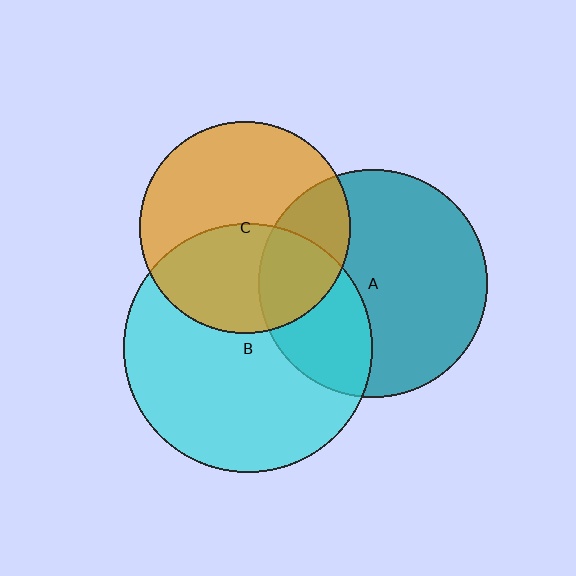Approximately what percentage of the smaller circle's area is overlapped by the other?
Approximately 30%.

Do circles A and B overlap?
Yes.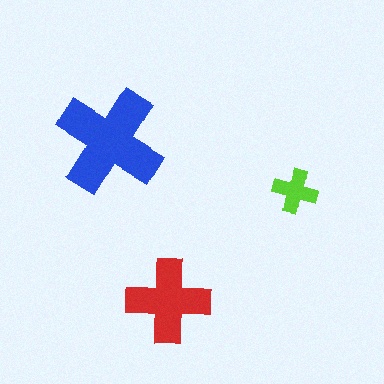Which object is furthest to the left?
The blue cross is leftmost.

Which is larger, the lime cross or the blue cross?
The blue one.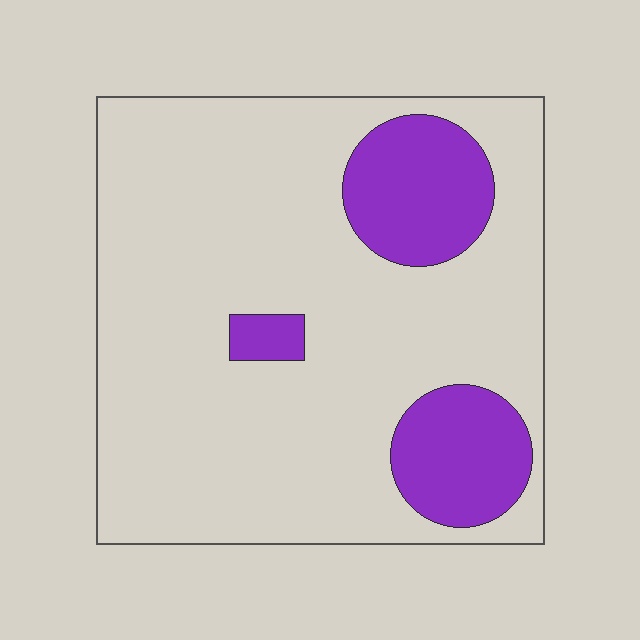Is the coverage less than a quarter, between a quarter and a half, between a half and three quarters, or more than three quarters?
Less than a quarter.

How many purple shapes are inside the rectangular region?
3.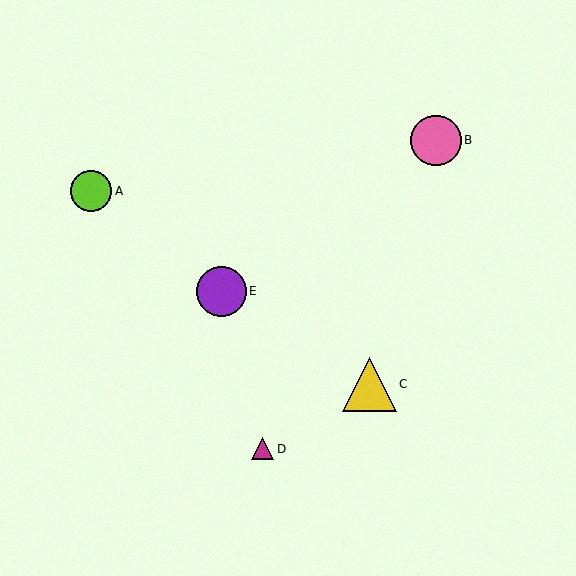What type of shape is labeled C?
Shape C is a yellow triangle.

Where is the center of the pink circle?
The center of the pink circle is at (436, 140).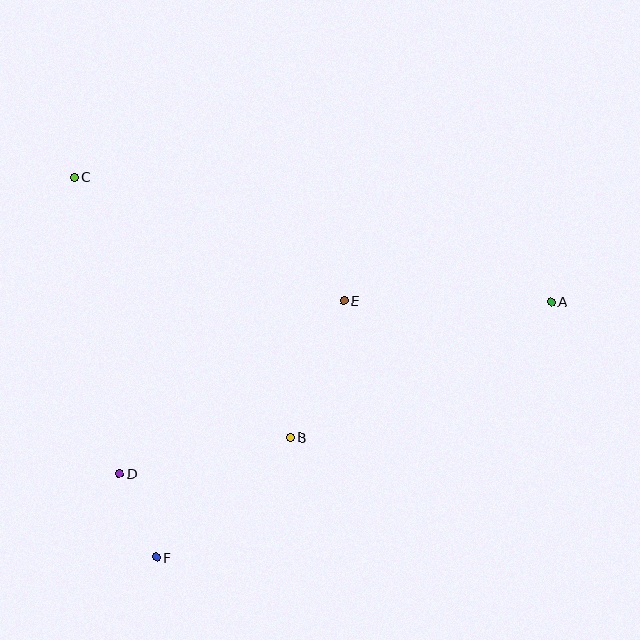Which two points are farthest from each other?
Points A and C are farthest from each other.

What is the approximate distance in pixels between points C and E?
The distance between C and E is approximately 296 pixels.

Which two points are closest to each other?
Points D and F are closest to each other.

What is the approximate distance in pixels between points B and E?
The distance between B and E is approximately 147 pixels.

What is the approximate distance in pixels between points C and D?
The distance between C and D is approximately 300 pixels.